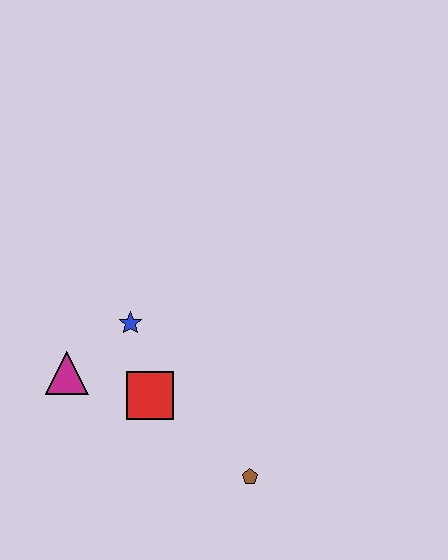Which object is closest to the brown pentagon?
The red square is closest to the brown pentagon.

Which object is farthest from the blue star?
The brown pentagon is farthest from the blue star.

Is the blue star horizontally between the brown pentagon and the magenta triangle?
Yes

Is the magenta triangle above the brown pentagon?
Yes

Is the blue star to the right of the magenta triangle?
Yes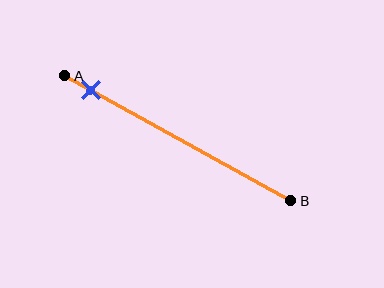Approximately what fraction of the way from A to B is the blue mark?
The blue mark is approximately 10% of the way from A to B.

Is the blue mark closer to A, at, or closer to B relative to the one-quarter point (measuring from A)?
The blue mark is closer to point A than the one-quarter point of segment AB.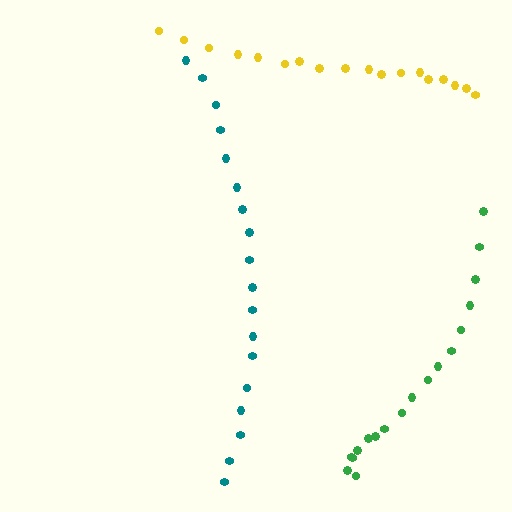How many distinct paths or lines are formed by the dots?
There are 3 distinct paths.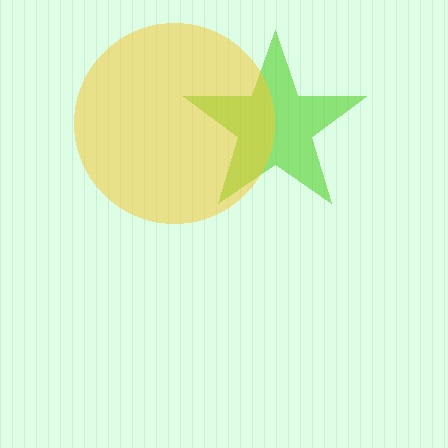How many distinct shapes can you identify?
There are 2 distinct shapes: a lime star, a yellow circle.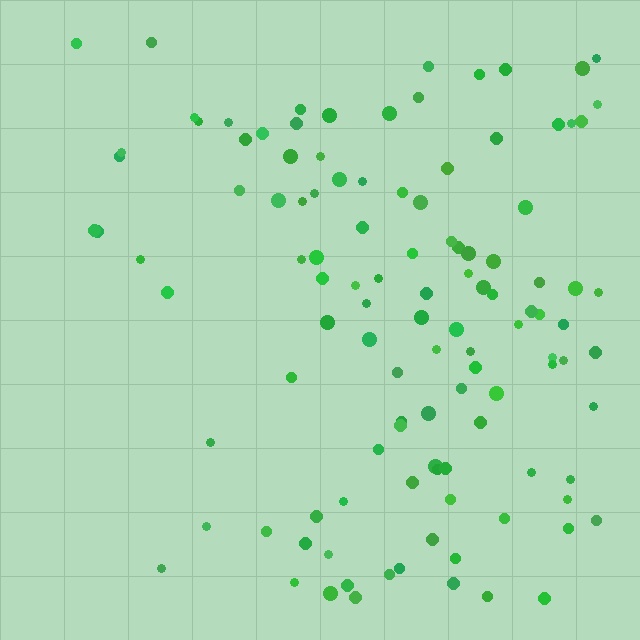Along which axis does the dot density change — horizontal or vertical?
Horizontal.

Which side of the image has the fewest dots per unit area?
The left.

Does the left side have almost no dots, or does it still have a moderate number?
Still a moderate number, just noticeably fewer than the right.